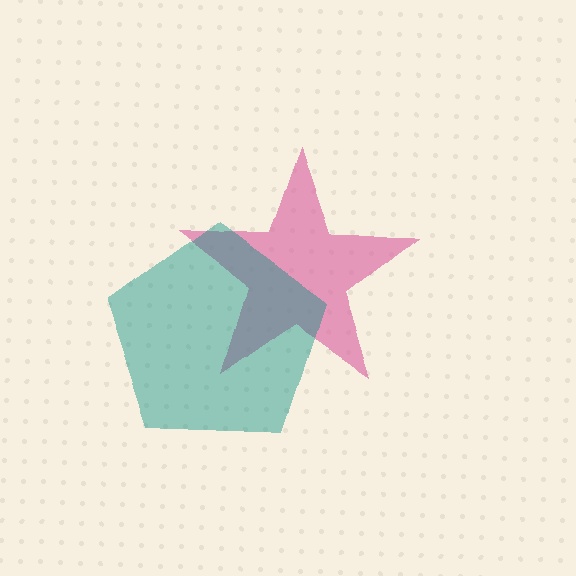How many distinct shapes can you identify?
There are 2 distinct shapes: a pink star, a teal pentagon.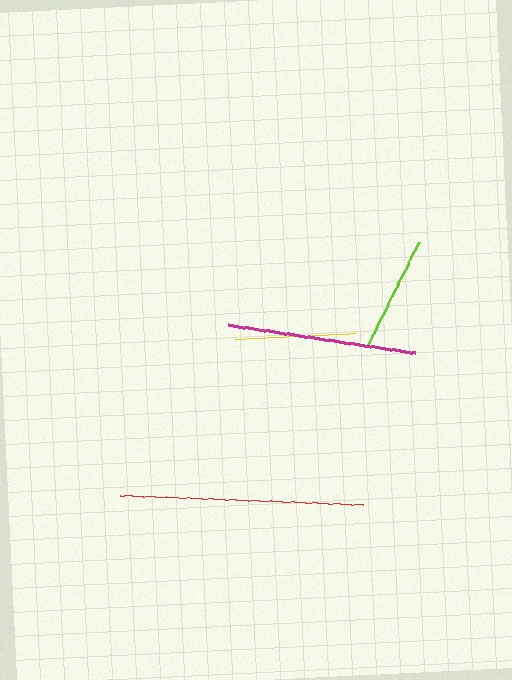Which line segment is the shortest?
The lime line is the shortest at approximately 114 pixels.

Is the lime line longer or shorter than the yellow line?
The yellow line is longer than the lime line.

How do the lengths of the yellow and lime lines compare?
The yellow and lime lines are approximately the same length.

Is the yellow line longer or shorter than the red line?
The red line is longer than the yellow line.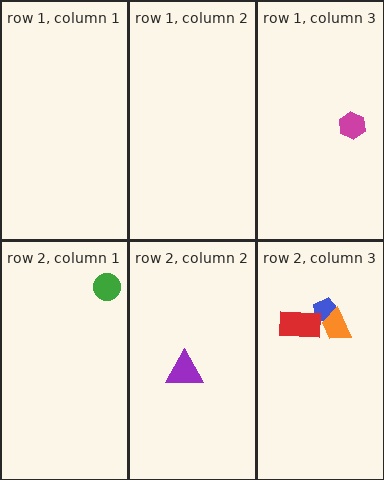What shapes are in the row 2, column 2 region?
The purple triangle.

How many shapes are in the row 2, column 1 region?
1.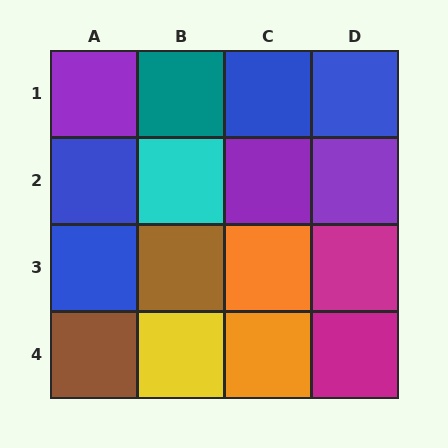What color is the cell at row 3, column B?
Brown.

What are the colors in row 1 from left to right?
Purple, teal, blue, blue.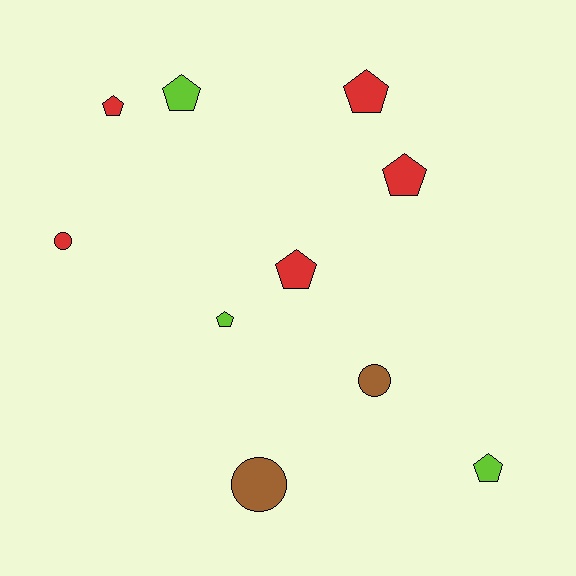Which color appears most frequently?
Red, with 5 objects.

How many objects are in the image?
There are 10 objects.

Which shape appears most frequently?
Pentagon, with 7 objects.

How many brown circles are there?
There are 2 brown circles.